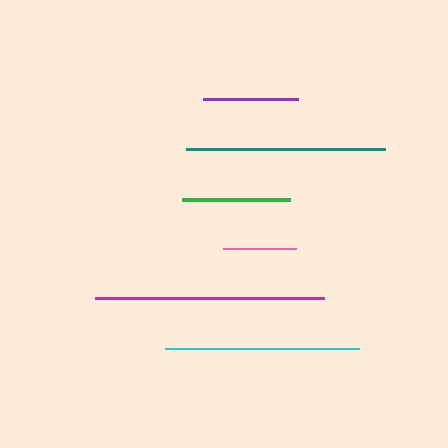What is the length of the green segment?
The green segment is approximately 109 pixels long.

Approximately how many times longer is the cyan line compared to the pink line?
The cyan line is approximately 2.7 times the length of the pink line.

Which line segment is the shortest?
The pink line is the shortest at approximately 72 pixels.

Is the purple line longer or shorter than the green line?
The green line is longer than the purple line.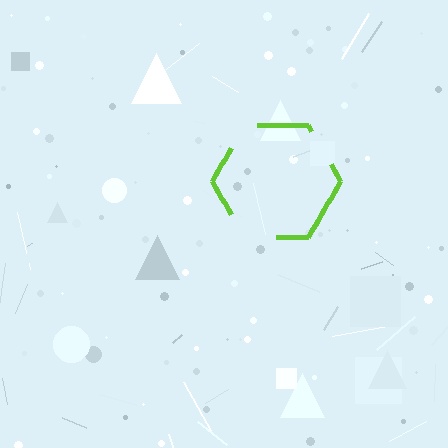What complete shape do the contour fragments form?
The contour fragments form a hexagon.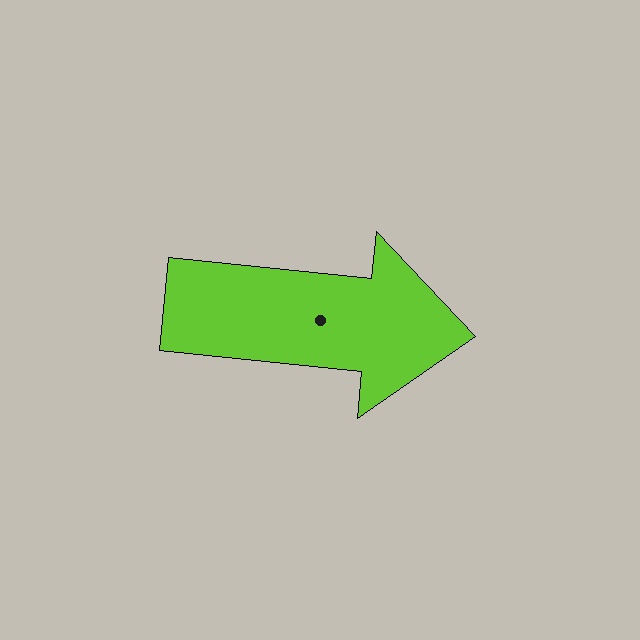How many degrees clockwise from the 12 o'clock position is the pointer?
Approximately 96 degrees.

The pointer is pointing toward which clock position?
Roughly 3 o'clock.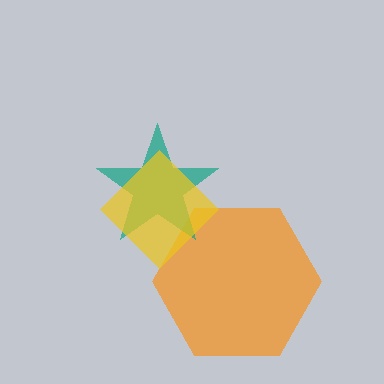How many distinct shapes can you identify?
There are 3 distinct shapes: an orange hexagon, a teal star, a yellow diamond.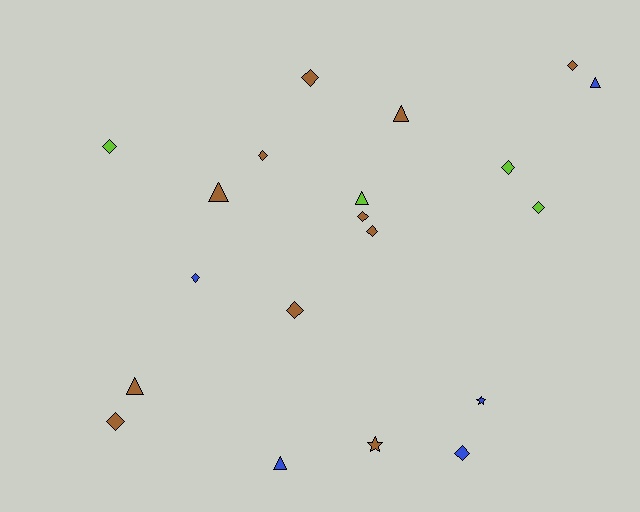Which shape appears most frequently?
Diamond, with 12 objects.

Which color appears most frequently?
Brown, with 11 objects.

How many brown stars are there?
There is 1 brown star.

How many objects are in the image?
There are 20 objects.